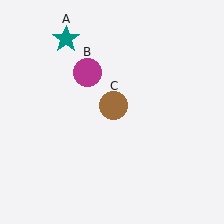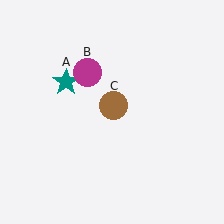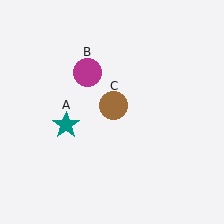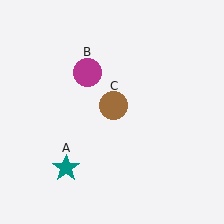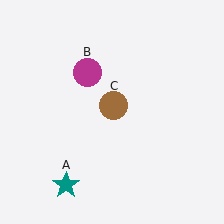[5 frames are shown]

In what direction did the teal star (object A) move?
The teal star (object A) moved down.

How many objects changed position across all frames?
1 object changed position: teal star (object A).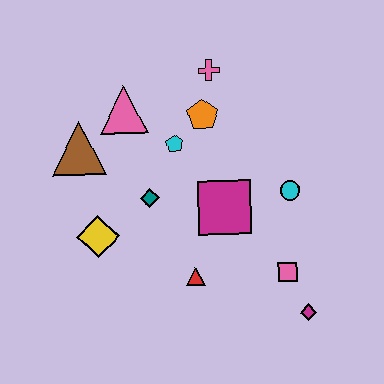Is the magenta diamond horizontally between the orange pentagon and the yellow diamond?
No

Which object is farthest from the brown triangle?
The magenta diamond is farthest from the brown triangle.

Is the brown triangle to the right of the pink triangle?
No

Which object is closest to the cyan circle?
The magenta square is closest to the cyan circle.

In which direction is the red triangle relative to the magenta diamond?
The red triangle is to the left of the magenta diamond.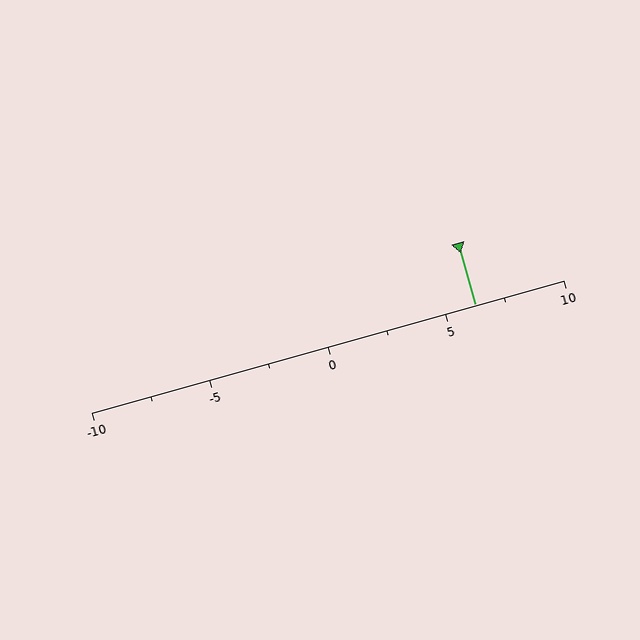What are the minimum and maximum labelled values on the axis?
The axis runs from -10 to 10.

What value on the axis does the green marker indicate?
The marker indicates approximately 6.2.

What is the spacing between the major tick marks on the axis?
The major ticks are spaced 5 apart.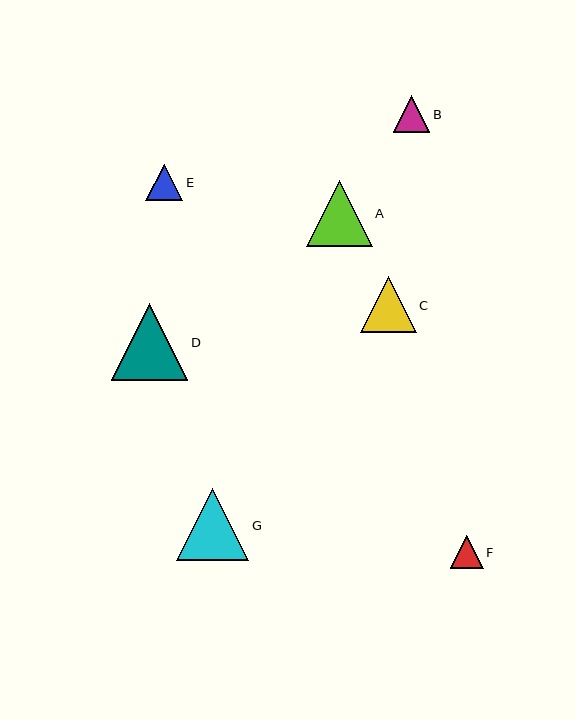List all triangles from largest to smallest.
From largest to smallest: D, G, A, C, E, B, F.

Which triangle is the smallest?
Triangle F is the smallest with a size of approximately 33 pixels.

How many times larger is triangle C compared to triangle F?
Triangle C is approximately 1.7 times the size of triangle F.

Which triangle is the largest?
Triangle D is the largest with a size of approximately 76 pixels.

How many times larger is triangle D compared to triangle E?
Triangle D is approximately 2.1 times the size of triangle E.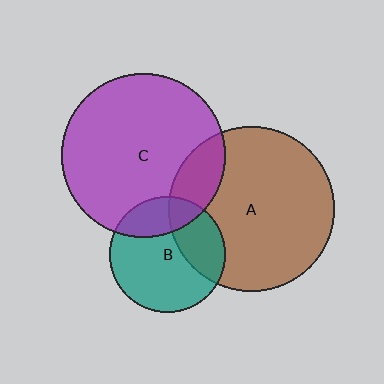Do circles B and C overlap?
Yes.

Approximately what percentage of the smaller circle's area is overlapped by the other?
Approximately 25%.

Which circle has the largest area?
Circle A (brown).